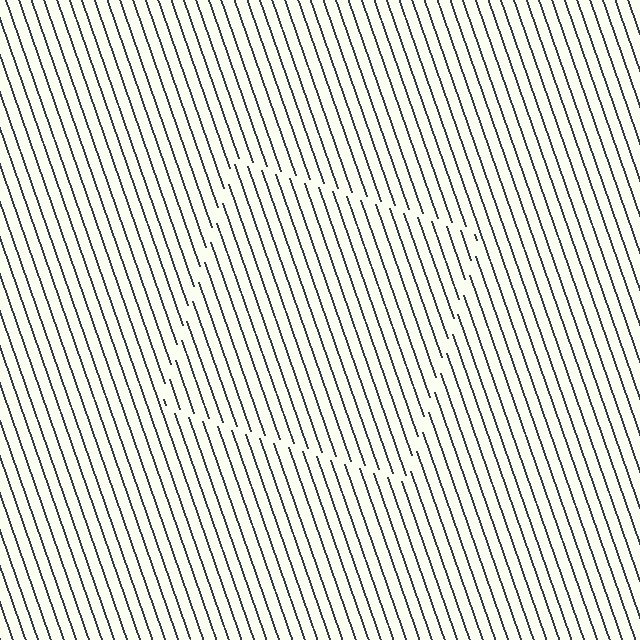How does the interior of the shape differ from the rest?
The interior of the shape contains the same grating, shifted by half a period — the contour is defined by the phase discontinuity where line-ends from the inner and outer gratings abut.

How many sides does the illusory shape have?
4 sides — the line-ends trace a square.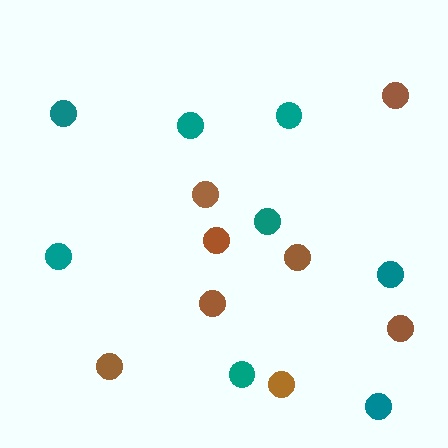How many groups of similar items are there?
There are 2 groups: one group of brown circles (8) and one group of teal circles (8).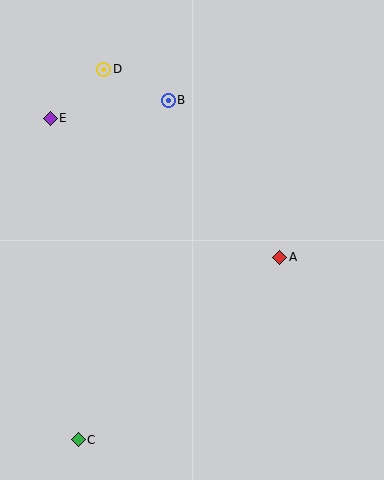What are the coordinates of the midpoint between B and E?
The midpoint between B and E is at (109, 109).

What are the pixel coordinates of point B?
Point B is at (168, 100).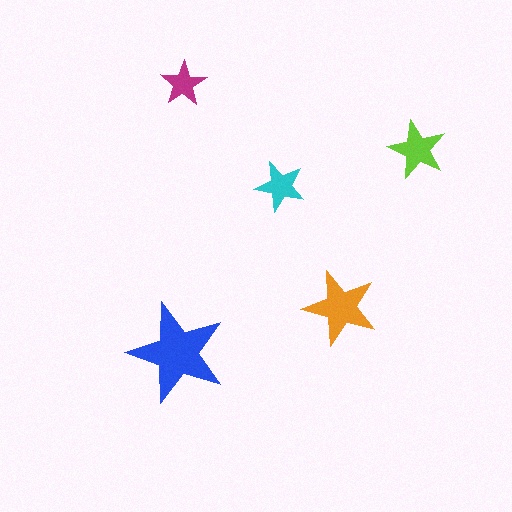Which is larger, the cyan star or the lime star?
The lime one.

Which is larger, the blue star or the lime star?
The blue one.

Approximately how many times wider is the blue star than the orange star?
About 1.5 times wider.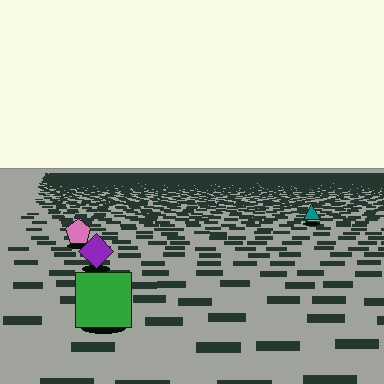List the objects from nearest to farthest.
From nearest to farthest: the green square, the purple diamond, the pink pentagon, the teal triangle.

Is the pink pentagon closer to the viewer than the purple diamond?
No. The purple diamond is closer — you can tell from the texture gradient: the ground texture is coarser near it.